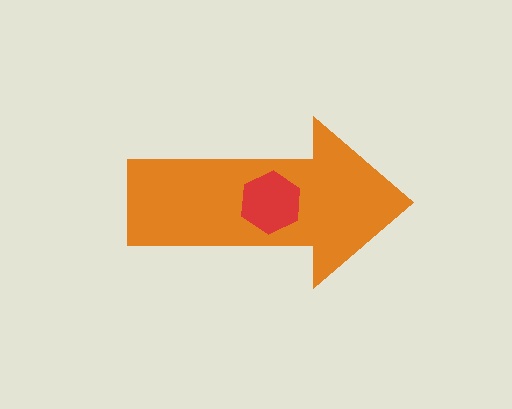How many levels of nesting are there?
2.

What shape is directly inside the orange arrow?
The red hexagon.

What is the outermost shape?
The orange arrow.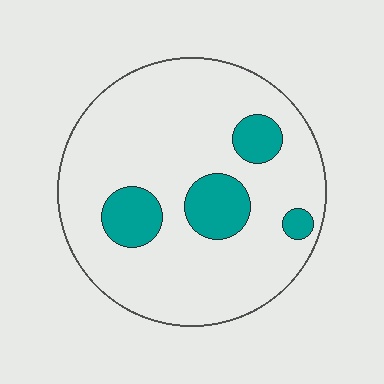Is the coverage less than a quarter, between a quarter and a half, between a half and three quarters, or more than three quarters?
Less than a quarter.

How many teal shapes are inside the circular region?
4.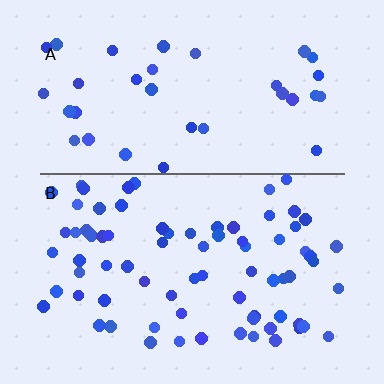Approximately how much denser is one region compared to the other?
Approximately 2.1× — region B over region A.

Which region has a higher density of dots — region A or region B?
B (the bottom).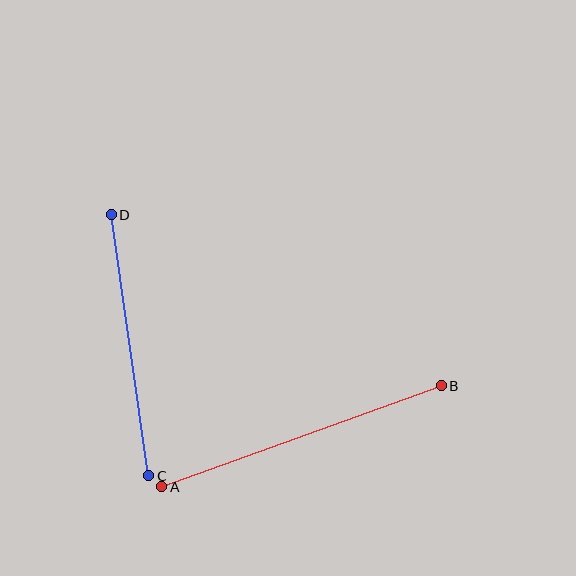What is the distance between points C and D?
The distance is approximately 264 pixels.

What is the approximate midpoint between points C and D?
The midpoint is at approximately (130, 345) pixels.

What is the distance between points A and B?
The distance is approximately 297 pixels.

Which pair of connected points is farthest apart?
Points A and B are farthest apart.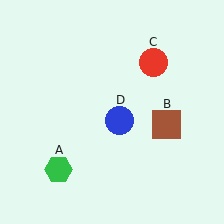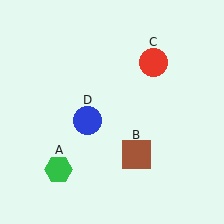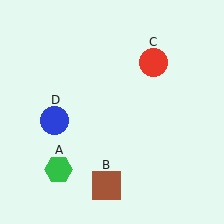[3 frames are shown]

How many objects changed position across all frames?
2 objects changed position: brown square (object B), blue circle (object D).